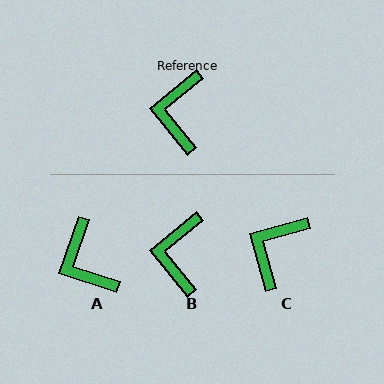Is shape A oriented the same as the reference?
No, it is off by about 32 degrees.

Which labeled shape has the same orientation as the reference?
B.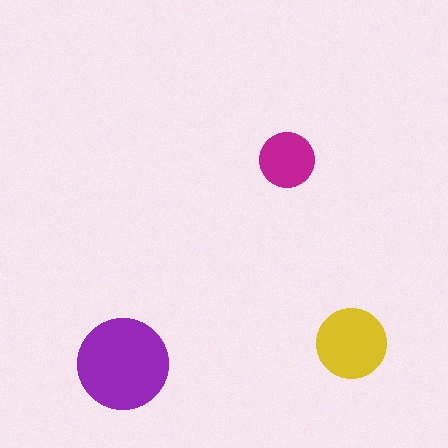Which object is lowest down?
The purple circle is bottommost.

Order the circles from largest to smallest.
the purple one, the yellow one, the magenta one.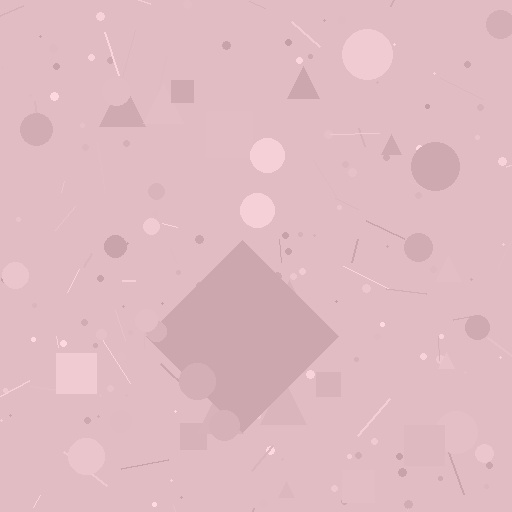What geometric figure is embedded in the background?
A diamond is embedded in the background.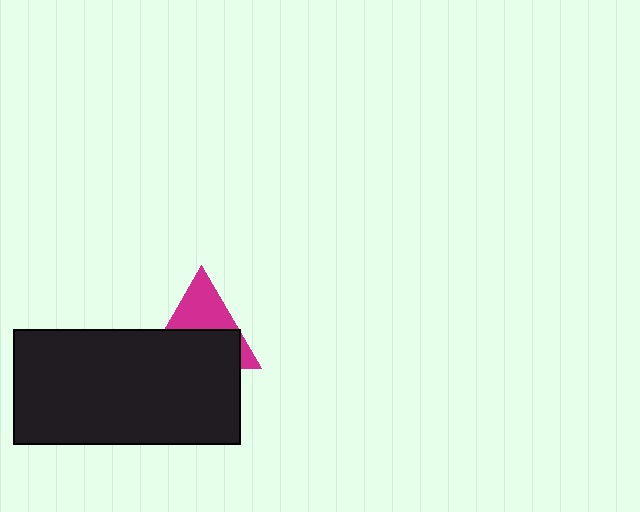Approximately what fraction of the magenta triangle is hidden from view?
Roughly 56% of the magenta triangle is hidden behind the black rectangle.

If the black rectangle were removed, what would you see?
You would see the complete magenta triangle.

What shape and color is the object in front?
The object in front is a black rectangle.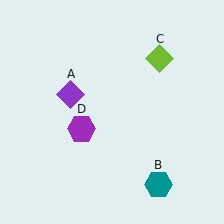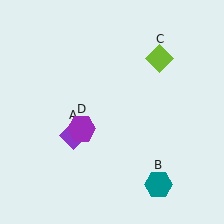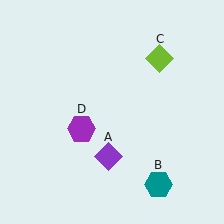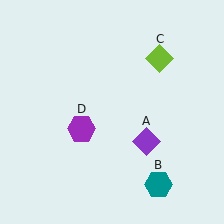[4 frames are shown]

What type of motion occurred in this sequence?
The purple diamond (object A) rotated counterclockwise around the center of the scene.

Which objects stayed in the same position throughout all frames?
Teal hexagon (object B) and lime diamond (object C) and purple hexagon (object D) remained stationary.